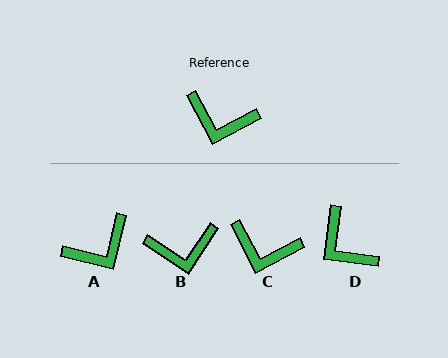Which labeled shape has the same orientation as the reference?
C.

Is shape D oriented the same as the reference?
No, it is off by about 36 degrees.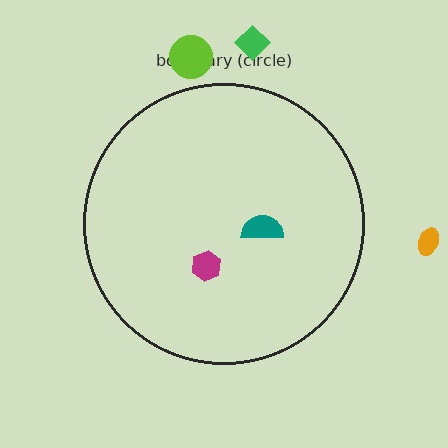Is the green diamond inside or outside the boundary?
Outside.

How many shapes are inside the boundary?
2 inside, 3 outside.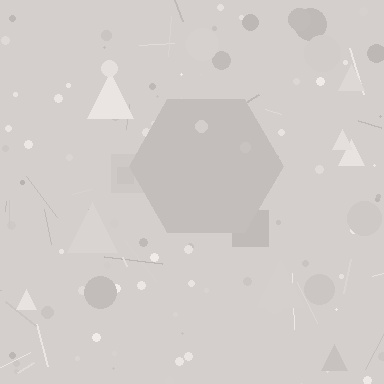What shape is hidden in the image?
A hexagon is hidden in the image.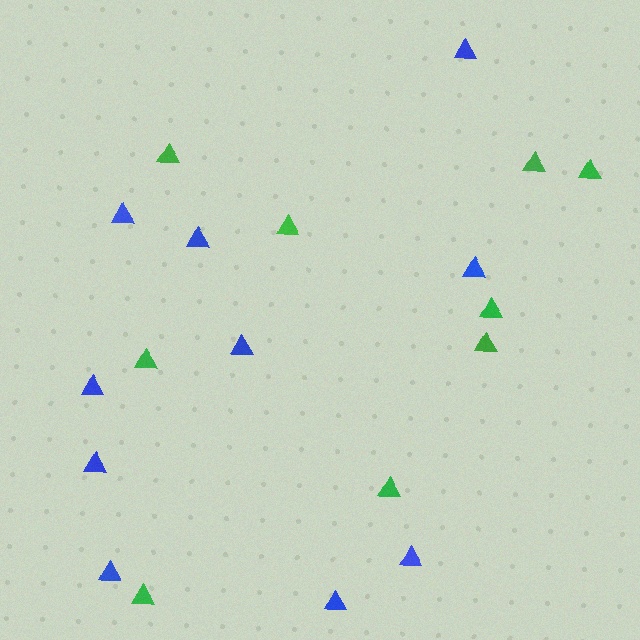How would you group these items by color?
There are 2 groups: one group of green triangles (9) and one group of blue triangles (10).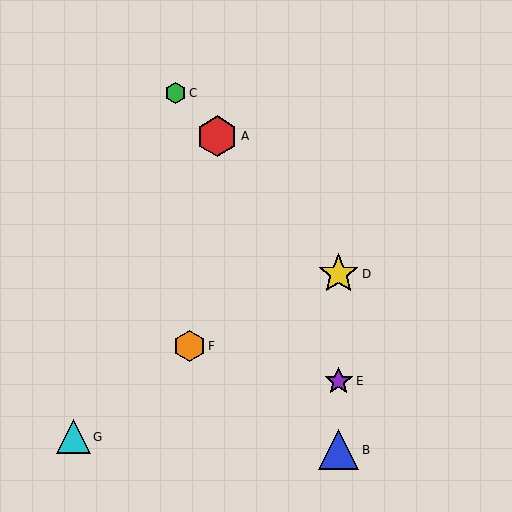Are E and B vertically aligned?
Yes, both are at x≈339.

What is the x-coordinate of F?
Object F is at x≈189.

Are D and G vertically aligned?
No, D is at x≈339 and G is at x≈73.